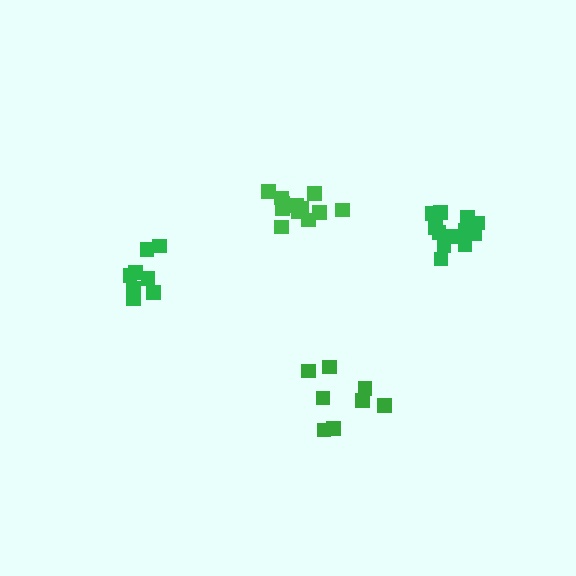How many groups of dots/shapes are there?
There are 4 groups.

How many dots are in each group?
Group 1: 13 dots, Group 2: 9 dots, Group 3: 8 dots, Group 4: 12 dots (42 total).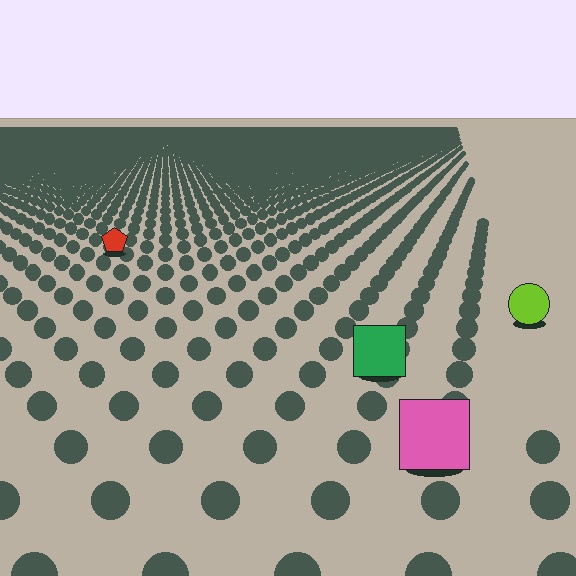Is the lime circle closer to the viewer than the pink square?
No. The pink square is closer — you can tell from the texture gradient: the ground texture is coarser near it.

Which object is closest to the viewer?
The pink square is closest. The texture marks near it are larger and more spread out.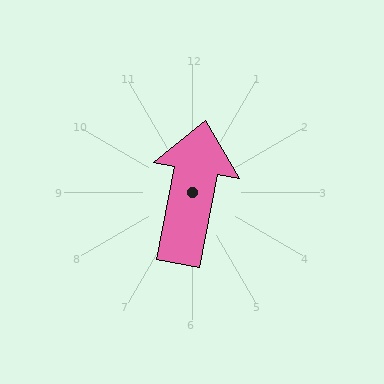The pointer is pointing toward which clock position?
Roughly 12 o'clock.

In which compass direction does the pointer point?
North.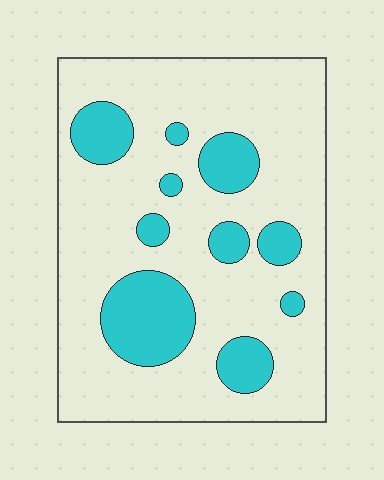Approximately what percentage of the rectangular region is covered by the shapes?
Approximately 20%.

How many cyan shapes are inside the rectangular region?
10.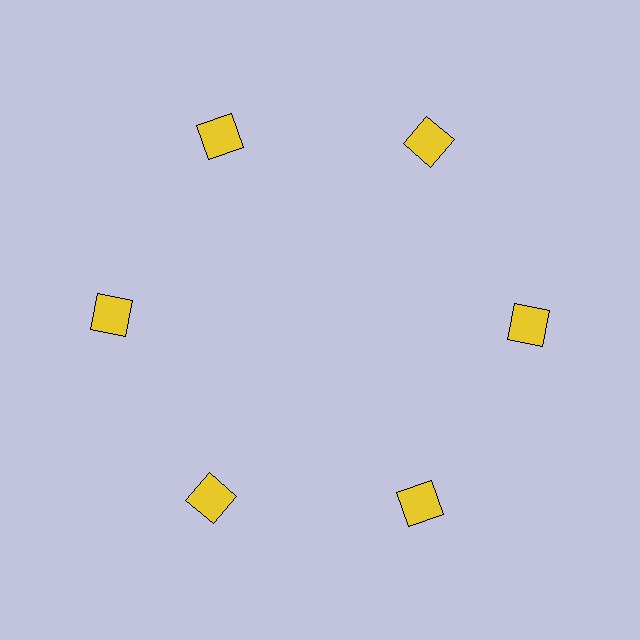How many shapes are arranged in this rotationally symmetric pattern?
There are 6 shapes, arranged in 6 groups of 1.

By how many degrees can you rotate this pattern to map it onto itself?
The pattern maps onto itself every 60 degrees of rotation.